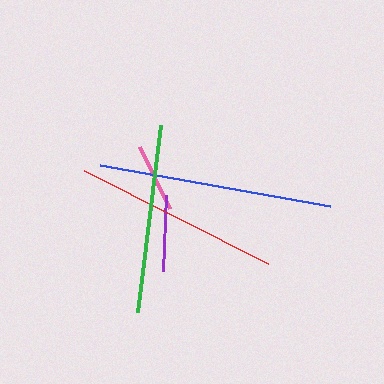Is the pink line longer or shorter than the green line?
The green line is longer than the pink line.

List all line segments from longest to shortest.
From longest to shortest: blue, red, green, purple, pink.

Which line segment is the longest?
The blue line is the longest at approximately 234 pixels.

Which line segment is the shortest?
The pink line is the shortest at approximately 68 pixels.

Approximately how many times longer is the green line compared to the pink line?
The green line is approximately 2.8 times the length of the pink line.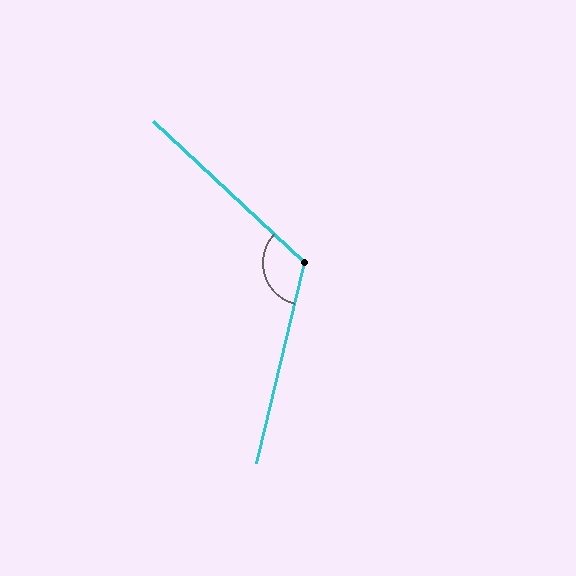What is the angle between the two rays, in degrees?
Approximately 119 degrees.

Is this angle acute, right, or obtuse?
It is obtuse.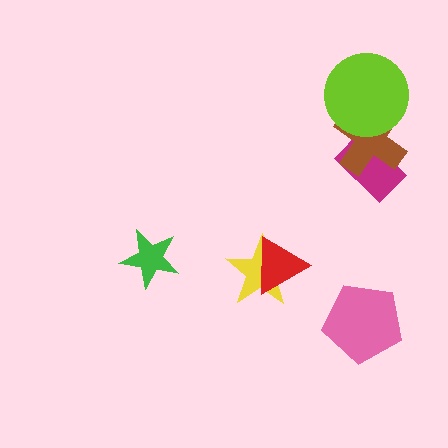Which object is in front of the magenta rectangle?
The brown cross is in front of the magenta rectangle.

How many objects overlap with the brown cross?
2 objects overlap with the brown cross.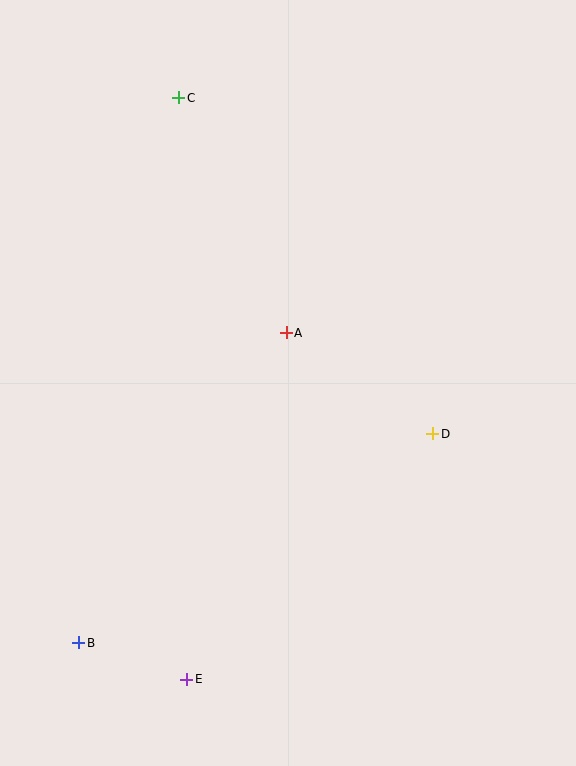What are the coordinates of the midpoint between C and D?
The midpoint between C and D is at (306, 266).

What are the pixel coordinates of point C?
Point C is at (179, 98).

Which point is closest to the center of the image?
Point A at (286, 333) is closest to the center.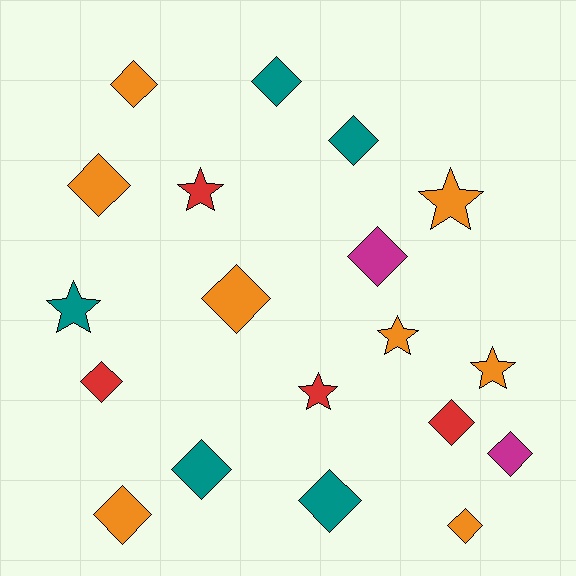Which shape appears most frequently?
Diamond, with 13 objects.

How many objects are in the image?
There are 19 objects.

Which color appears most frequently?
Orange, with 8 objects.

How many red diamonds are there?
There are 2 red diamonds.